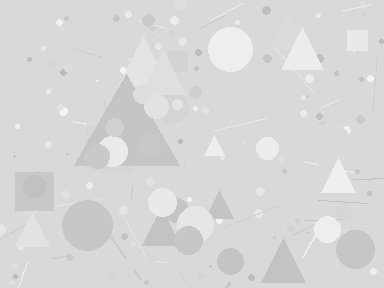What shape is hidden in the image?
A triangle is hidden in the image.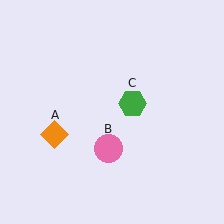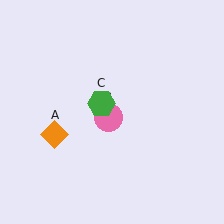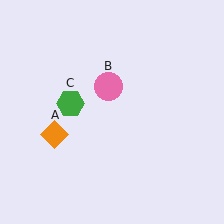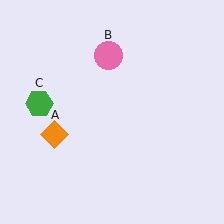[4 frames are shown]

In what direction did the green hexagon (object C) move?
The green hexagon (object C) moved left.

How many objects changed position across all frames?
2 objects changed position: pink circle (object B), green hexagon (object C).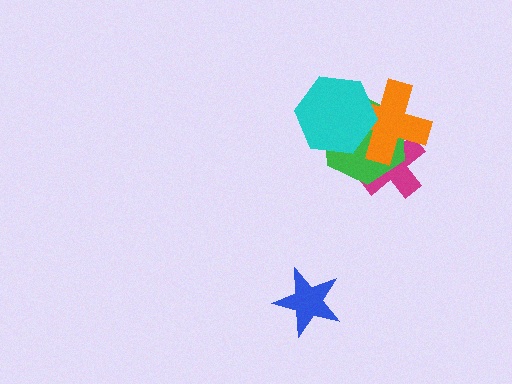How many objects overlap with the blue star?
0 objects overlap with the blue star.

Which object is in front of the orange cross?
The cyan hexagon is in front of the orange cross.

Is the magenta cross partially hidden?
Yes, it is partially covered by another shape.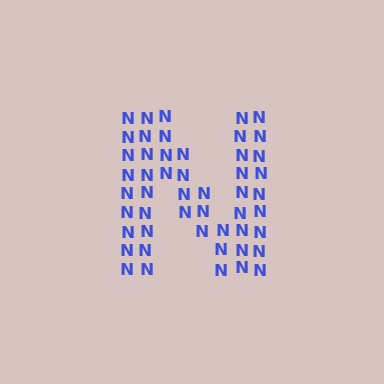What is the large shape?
The large shape is the letter N.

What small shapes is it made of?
It is made of small letter N's.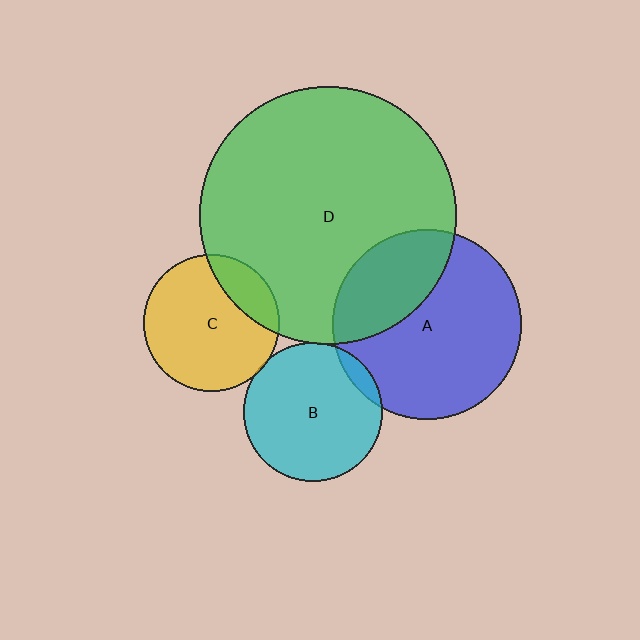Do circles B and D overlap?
Yes.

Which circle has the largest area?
Circle D (green).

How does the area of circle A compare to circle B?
Approximately 1.8 times.